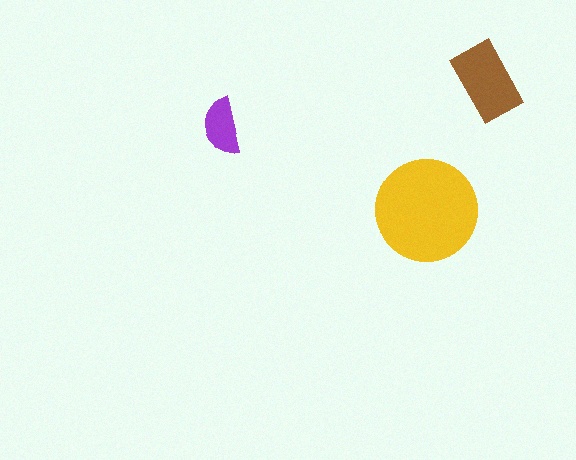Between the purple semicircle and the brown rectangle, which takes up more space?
The brown rectangle.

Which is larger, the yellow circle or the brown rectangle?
The yellow circle.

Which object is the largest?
The yellow circle.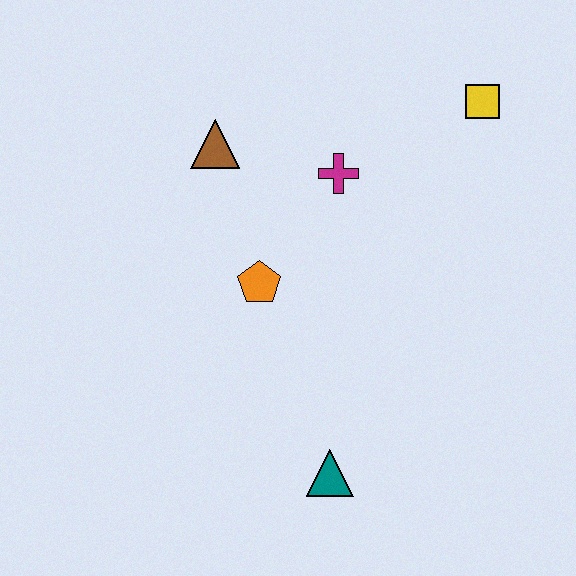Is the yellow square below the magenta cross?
No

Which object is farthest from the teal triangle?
The yellow square is farthest from the teal triangle.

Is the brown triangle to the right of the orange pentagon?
No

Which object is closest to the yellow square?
The magenta cross is closest to the yellow square.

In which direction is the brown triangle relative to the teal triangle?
The brown triangle is above the teal triangle.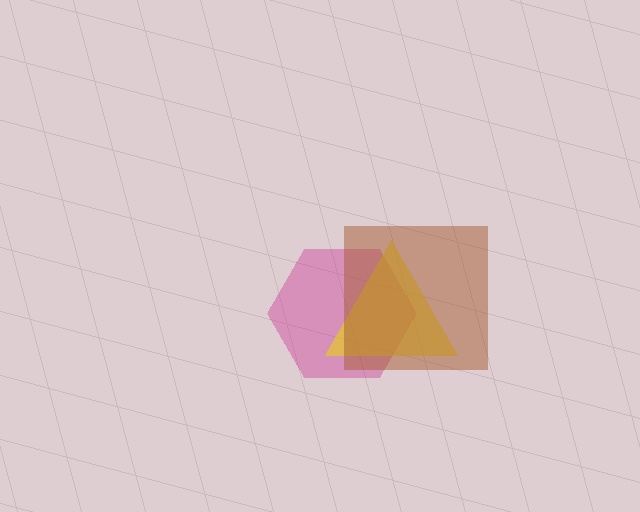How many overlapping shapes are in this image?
There are 3 overlapping shapes in the image.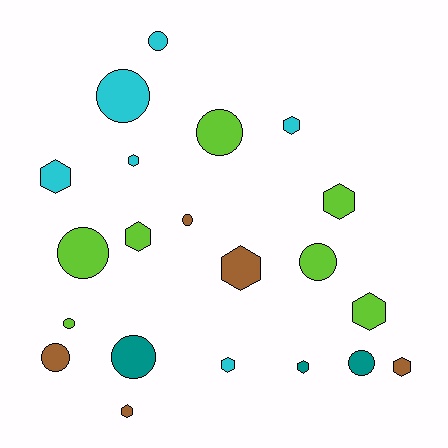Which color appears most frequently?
Lime, with 7 objects.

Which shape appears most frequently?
Hexagon, with 11 objects.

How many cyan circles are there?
There are 2 cyan circles.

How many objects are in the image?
There are 21 objects.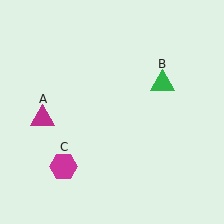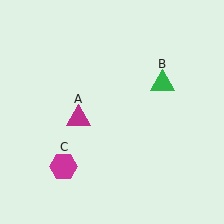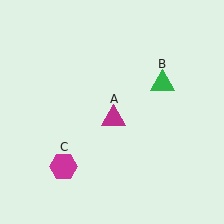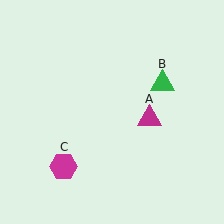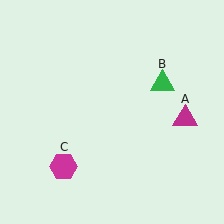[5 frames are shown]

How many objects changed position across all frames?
1 object changed position: magenta triangle (object A).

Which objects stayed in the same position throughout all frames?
Green triangle (object B) and magenta hexagon (object C) remained stationary.